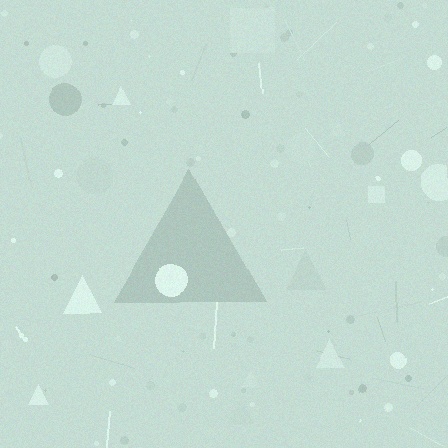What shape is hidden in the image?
A triangle is hidden in the image.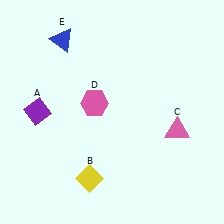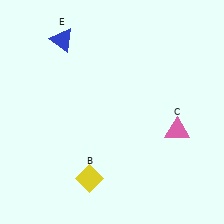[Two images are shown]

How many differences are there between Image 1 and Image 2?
There are 2 differences between the two images.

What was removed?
The purple diamond (A), the pink hexagon (D) were removed in Image 2.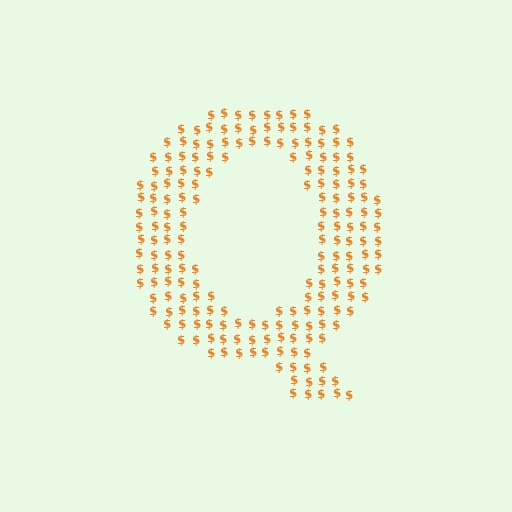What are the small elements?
The small elements are dollar signs.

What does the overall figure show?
The overall figure shows the letter Q.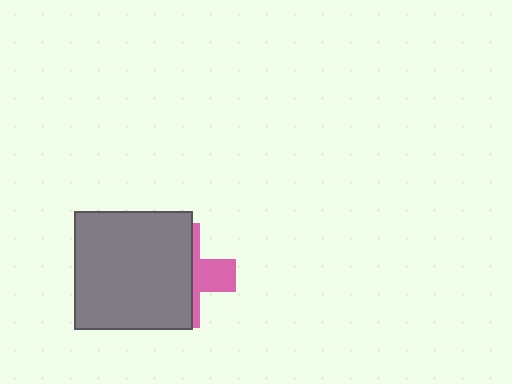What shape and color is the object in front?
The object in front is a gray square.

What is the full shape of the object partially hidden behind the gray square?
The partially hidden object is a pink cross.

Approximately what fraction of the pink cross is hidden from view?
Roughly 68% of the pink cross is hidden behind the gray square.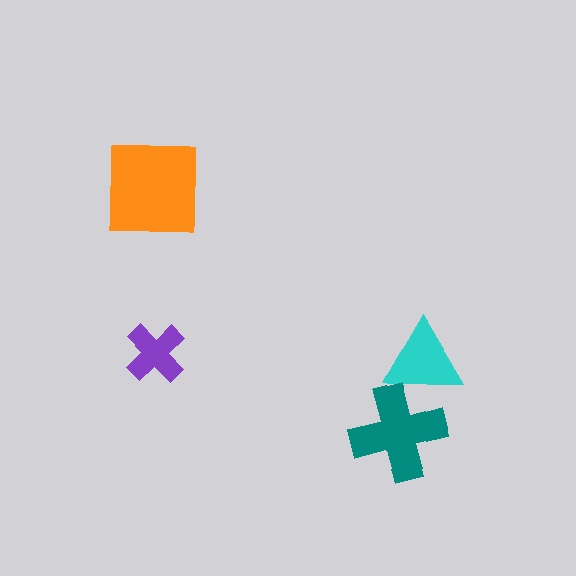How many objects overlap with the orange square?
0 objects overlap with the orange square.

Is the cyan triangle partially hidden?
Yes, it is partially covered by another shape.